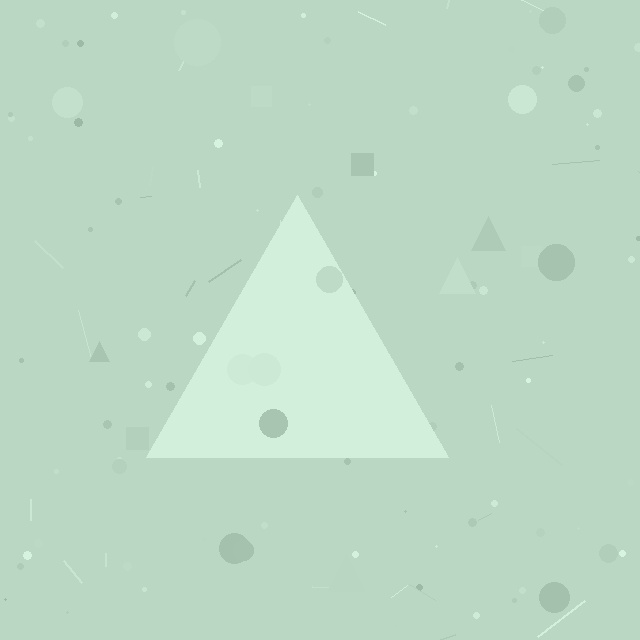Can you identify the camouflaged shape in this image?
The camouflaged shape is a triangle.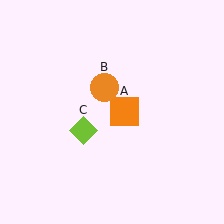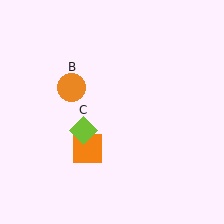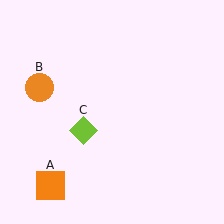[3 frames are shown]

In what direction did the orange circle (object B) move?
The orange circle (object B) moved left.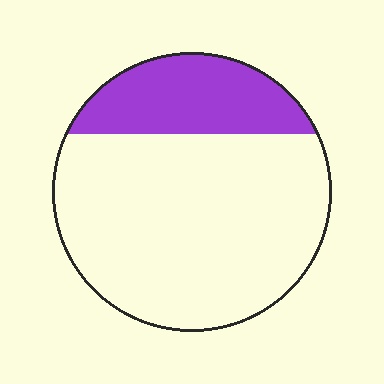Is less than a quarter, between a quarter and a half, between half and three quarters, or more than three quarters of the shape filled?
Less than a quarter.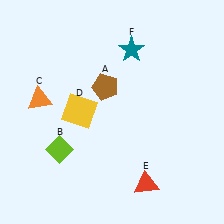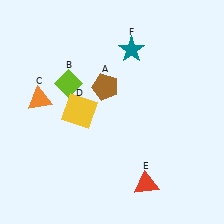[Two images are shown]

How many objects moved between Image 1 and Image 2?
1 object moved between the two images.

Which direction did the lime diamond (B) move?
The lime diamond (B) moved up.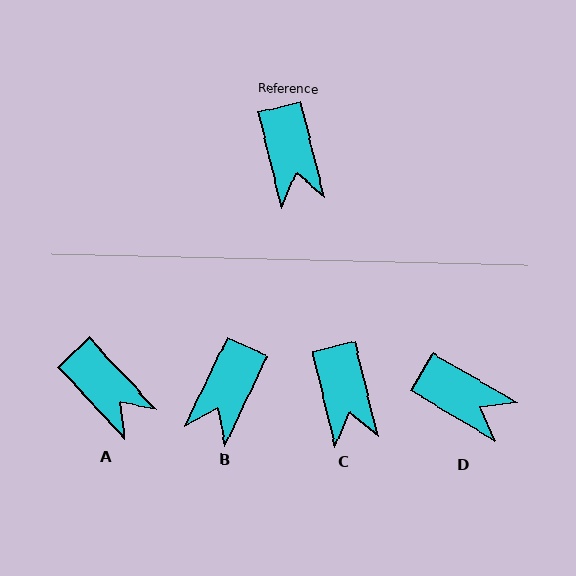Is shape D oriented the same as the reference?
No, it is off by about 46 degrees.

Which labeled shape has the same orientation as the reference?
C.